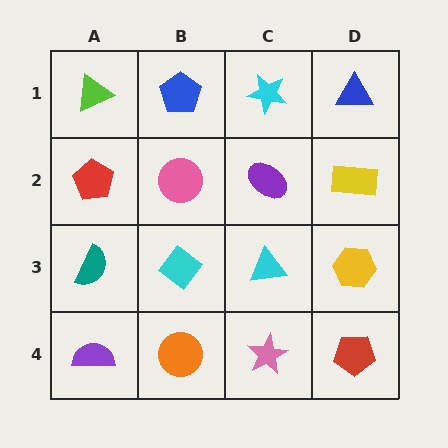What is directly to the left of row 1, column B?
A lime triangle.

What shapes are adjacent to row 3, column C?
A purple ellipse (row 2, column C), a pink star (row 4, column C), a cyan diamond (row 3, column B), a yellow hexagon (row 3, column D).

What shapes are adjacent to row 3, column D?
A yellow rectangle (row 2, column D), a red pentagon (row 4, column D), a cyan triangle (row 3, column C).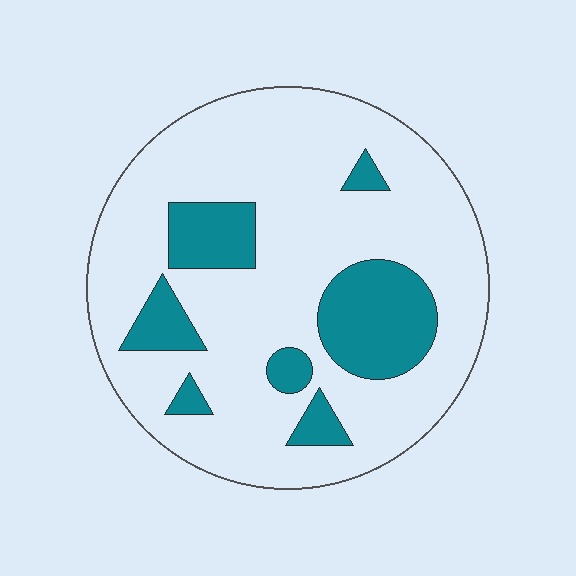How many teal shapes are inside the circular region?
7.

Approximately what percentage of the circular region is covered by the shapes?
Approximately 20%.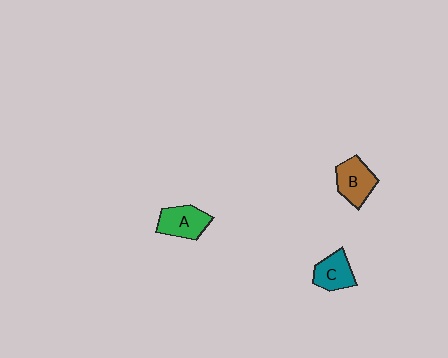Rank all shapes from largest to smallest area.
From largest to smallest: A (green), B (brown), C (teal).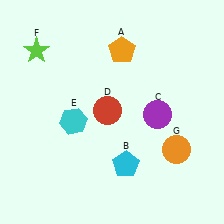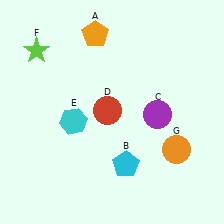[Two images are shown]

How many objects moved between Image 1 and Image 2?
1 object moved between the two images.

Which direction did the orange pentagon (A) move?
The orange pentagon (A) moved left.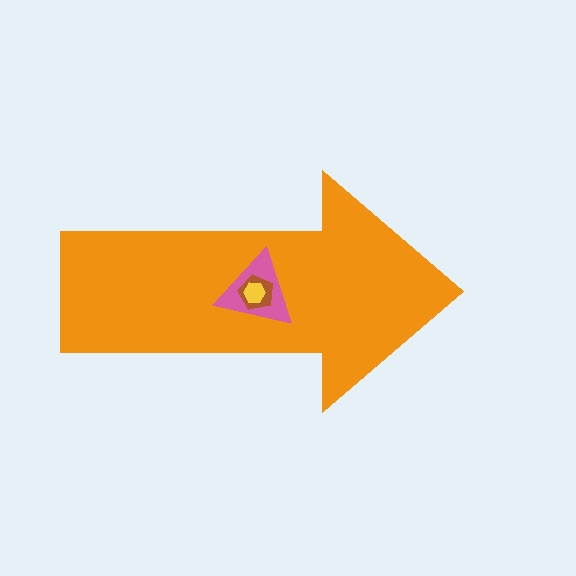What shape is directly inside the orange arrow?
The pink triangle.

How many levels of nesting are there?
4.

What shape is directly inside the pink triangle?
The brown pentagon.